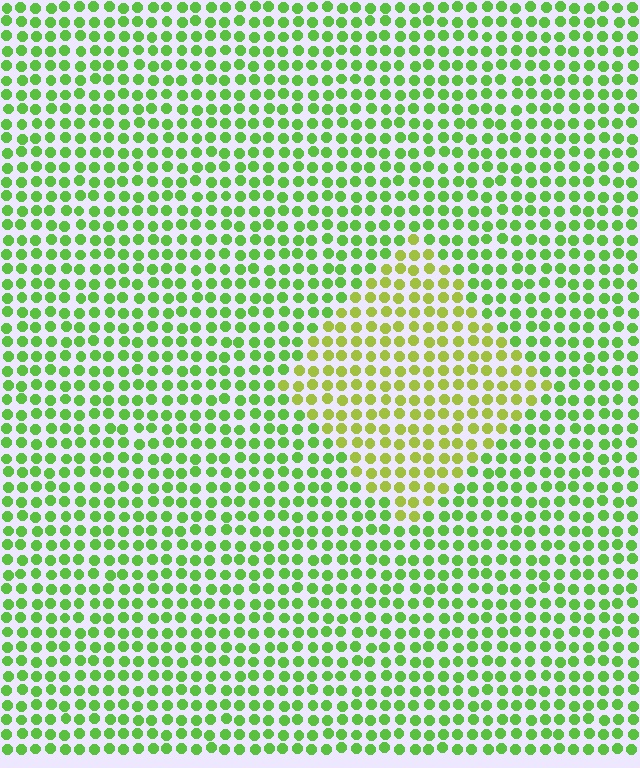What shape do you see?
I see a diamond.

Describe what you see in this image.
The image is filled with small lime elements in a uniform arrangement. A diamond-shaped region is visible where the elements are tinted to a slightly different hue, forming a subtle color boundary.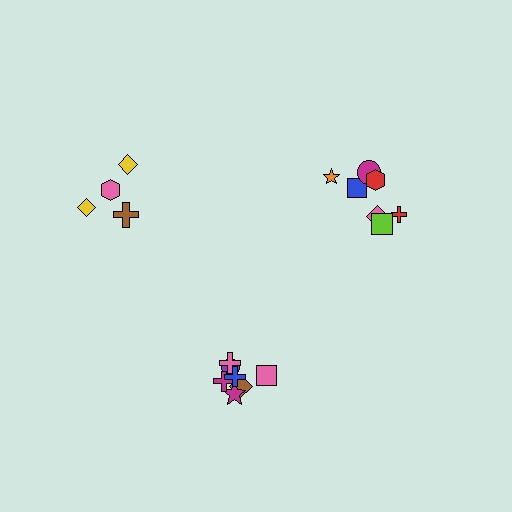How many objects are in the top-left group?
There are 4 objects.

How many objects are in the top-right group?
There are 7 objects.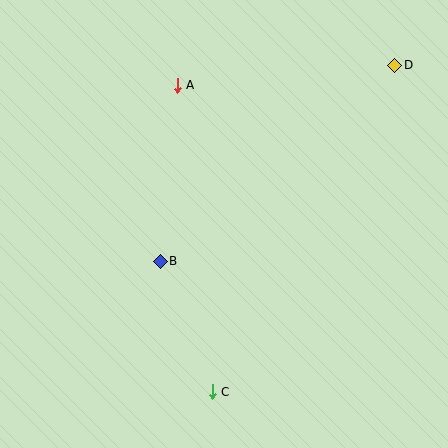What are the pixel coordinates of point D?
Point D is at (395, 65).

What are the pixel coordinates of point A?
Point A is at (177, 85).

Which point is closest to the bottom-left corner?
Point C is closest to the bottom-left corner.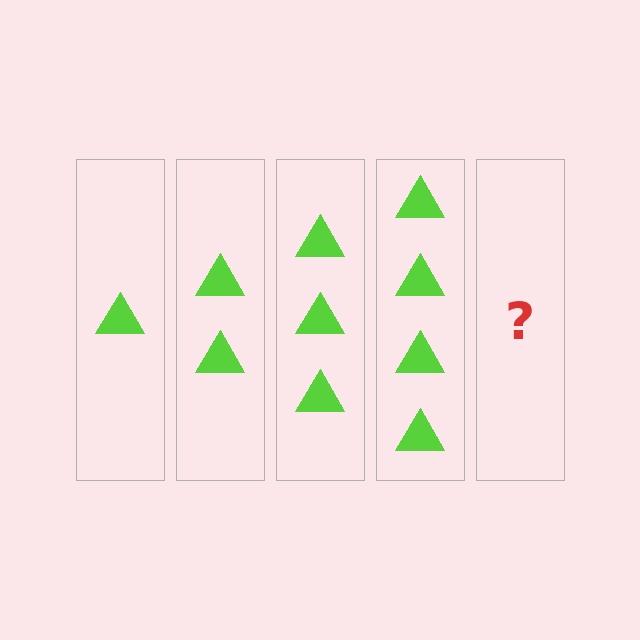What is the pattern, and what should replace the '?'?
The pattern is that each step adds one more triangle. The '?' should be 5 triangles.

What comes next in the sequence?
The next element should be 5 triangles.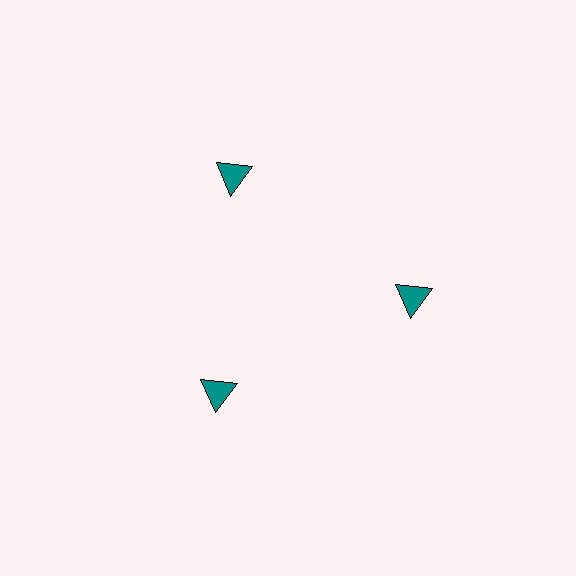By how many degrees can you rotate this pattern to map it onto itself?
The pattern maps onto itself every 120 degrees of rotation.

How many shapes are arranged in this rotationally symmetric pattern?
There are 3 shapes, arranged in 3 groups of 1.